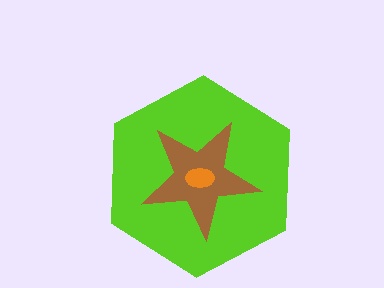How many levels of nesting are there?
3.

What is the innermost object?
The orange ellipse.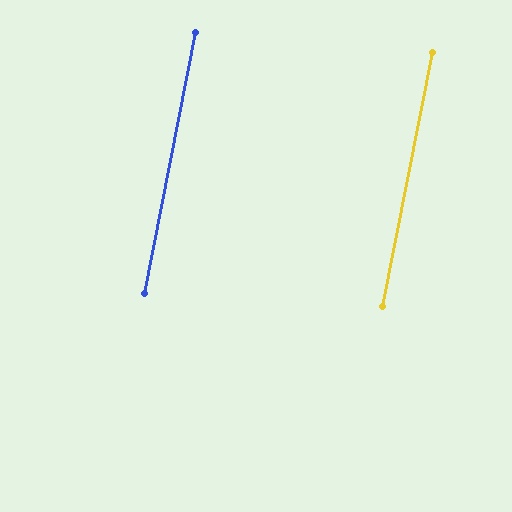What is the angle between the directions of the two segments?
Approximately 0 degrees.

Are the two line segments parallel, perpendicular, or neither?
Parallel — their directions differ by only 0.3°.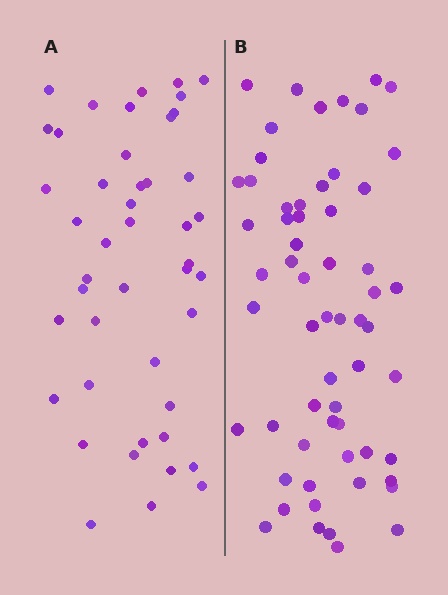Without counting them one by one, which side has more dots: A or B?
Region B (the right region) has more dots.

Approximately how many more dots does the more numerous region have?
Region B has approximately 15 more dots than region A.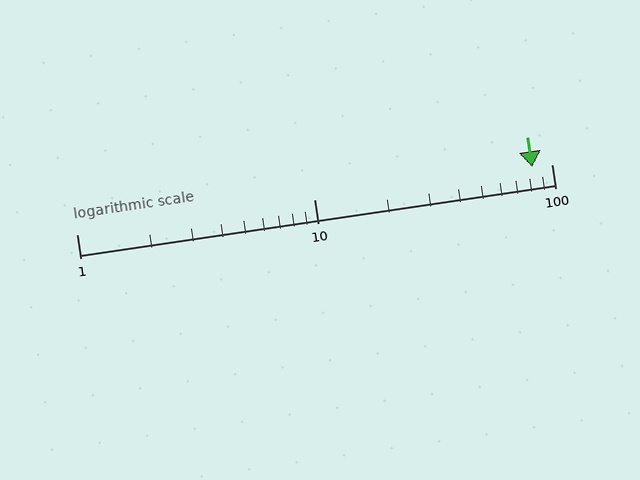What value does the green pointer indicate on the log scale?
The pointer indicates approximately 83.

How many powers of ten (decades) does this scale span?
The scale spans 2 decades, from 1 to 100.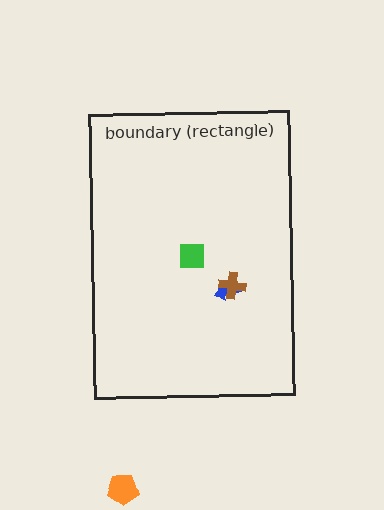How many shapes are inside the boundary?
3 inside, 1 outside.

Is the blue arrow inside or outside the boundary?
Inside.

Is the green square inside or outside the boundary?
Inside.